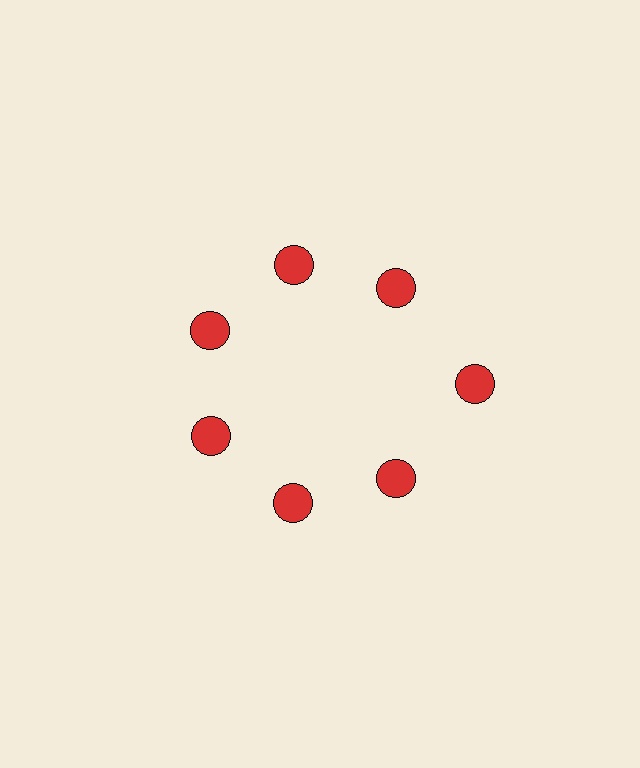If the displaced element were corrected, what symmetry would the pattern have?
It would have 7-fold rotational symmetry — the pattern would map onto itself every 51 degrees.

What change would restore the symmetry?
The symmetry would be restored by moving it inward, back onto the ring so that all 7 circles sit at equal angles and equal distance from the center.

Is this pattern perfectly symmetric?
No. The 7 red circles are arranged in a ring, but one element near the 3 o'clock position is pushed outward from the center, breaking the 7-fold rotational symmetry.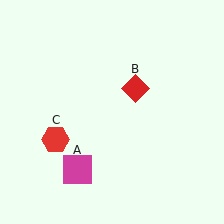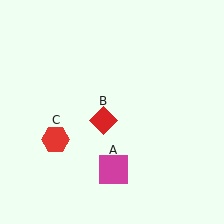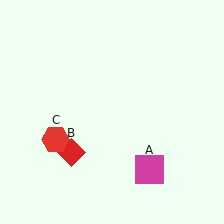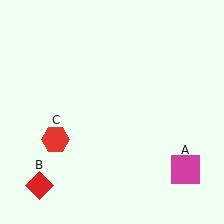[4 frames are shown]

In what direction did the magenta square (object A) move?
The magenta square (object A) moved right.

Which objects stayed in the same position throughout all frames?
Red hexagon (object C) remained stationary.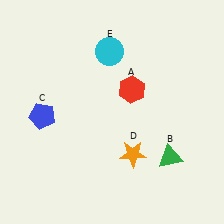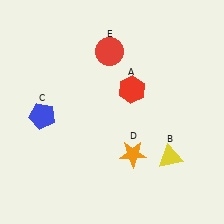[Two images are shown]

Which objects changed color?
B changed from green to yellow. E changed from cyan to red.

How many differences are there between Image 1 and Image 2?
There are 2 differences between the two images.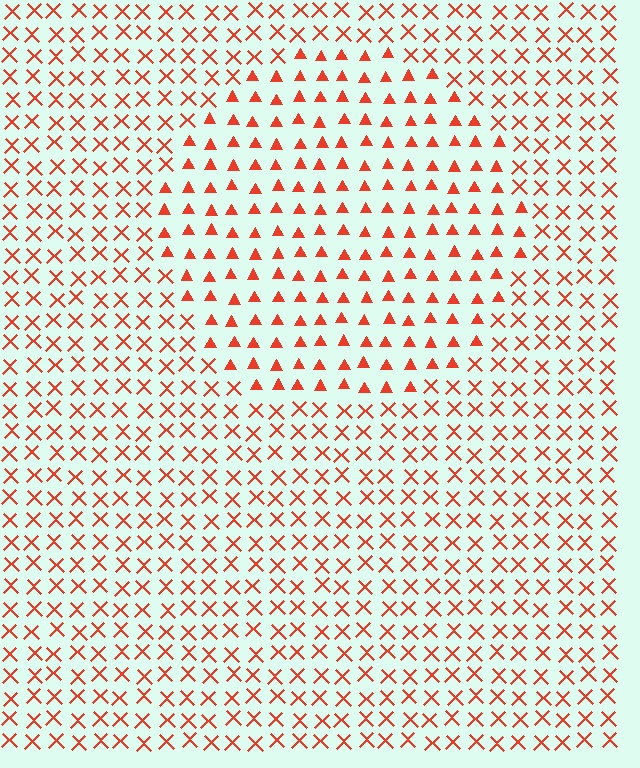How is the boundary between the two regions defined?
The boundary is defined by a change in element shape: triangles inside vs. X marks outside. All elements share the same color and spacing.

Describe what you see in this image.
The image is filled with small red elements arranged in a uniform grid. A circle-shaped region contains triangles, while the surrounding area contains X marks. The boundary is defined purely by the change in element shape.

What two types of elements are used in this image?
The image uses triangles inside the circle region and X marks outside it.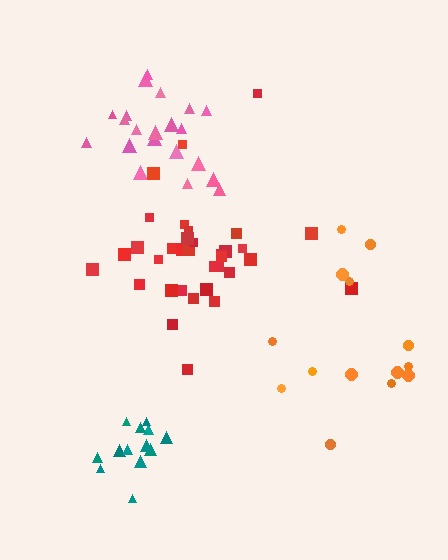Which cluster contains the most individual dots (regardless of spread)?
Red (34).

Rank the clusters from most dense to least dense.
teal, pink, red, orange.